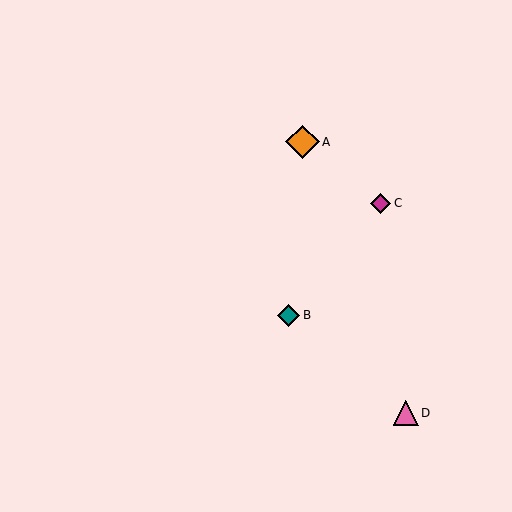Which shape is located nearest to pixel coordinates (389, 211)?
The magenta diamond (labeled C) at (381, 203) is nearest to that location.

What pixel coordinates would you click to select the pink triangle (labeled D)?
Click at (406, 413) to select the pink triangle D.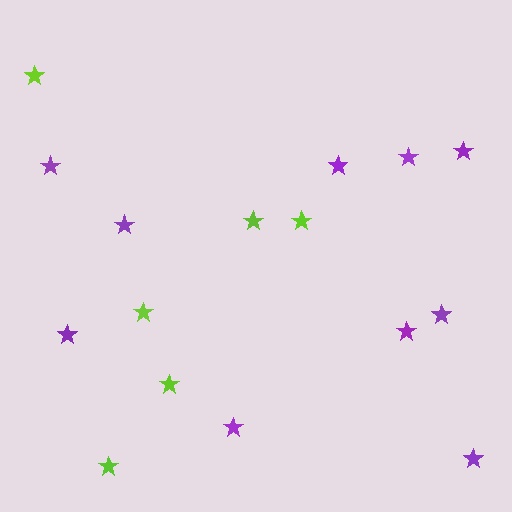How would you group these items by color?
There are 2 groups: one group of lime stars (6) and one group of purple stars (10).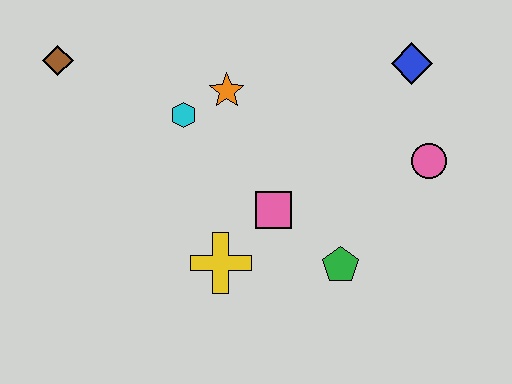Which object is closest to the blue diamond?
The pink circle is closest to the blue diamond.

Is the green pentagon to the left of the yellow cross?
No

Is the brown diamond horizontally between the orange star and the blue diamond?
No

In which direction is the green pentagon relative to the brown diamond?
The green pentagon is to the right of the brown diamond.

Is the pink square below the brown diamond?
Yes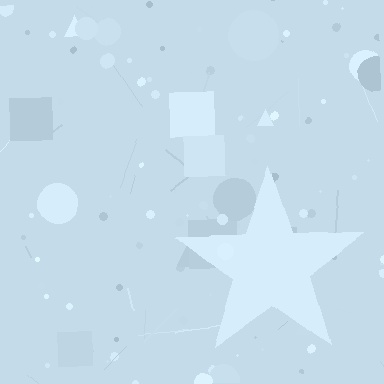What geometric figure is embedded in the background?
A star is embedded in the background.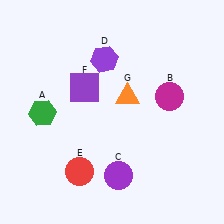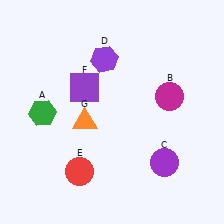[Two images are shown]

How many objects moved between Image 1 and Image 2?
2 objects moved between the two images.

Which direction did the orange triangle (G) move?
The orange triangle (G) moved left.